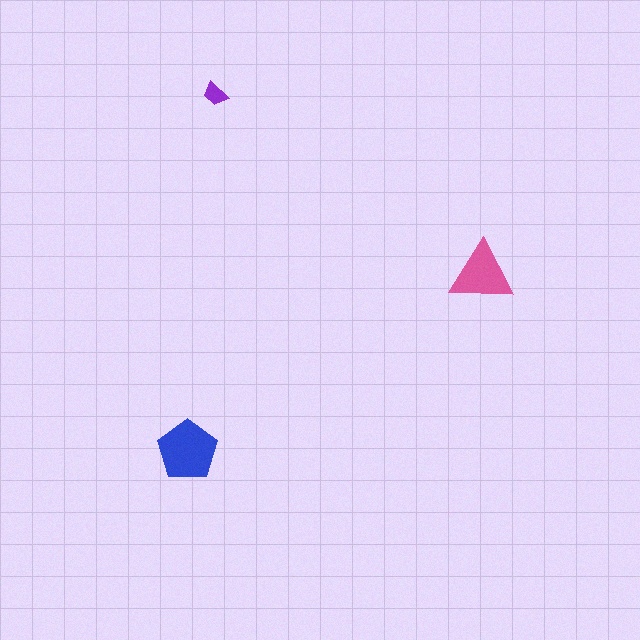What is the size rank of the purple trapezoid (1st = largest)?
3rd.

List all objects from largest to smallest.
The blue pentagon, the pink triangle, the purple trapezoid.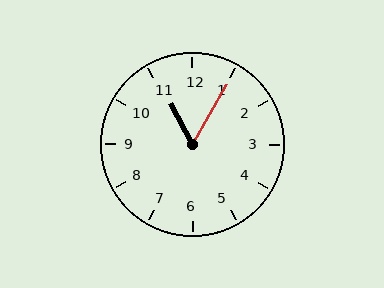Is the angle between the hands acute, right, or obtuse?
It is acute.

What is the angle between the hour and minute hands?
Approximately 58 degrees.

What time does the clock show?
11:05.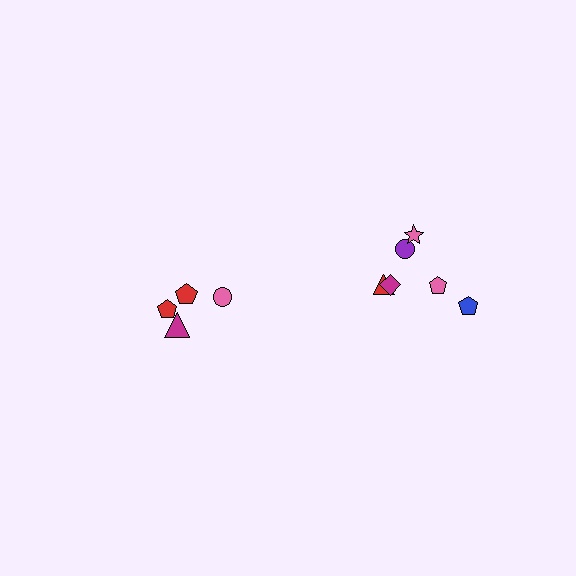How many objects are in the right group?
There are 6 objects.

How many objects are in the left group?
There are 4 objects.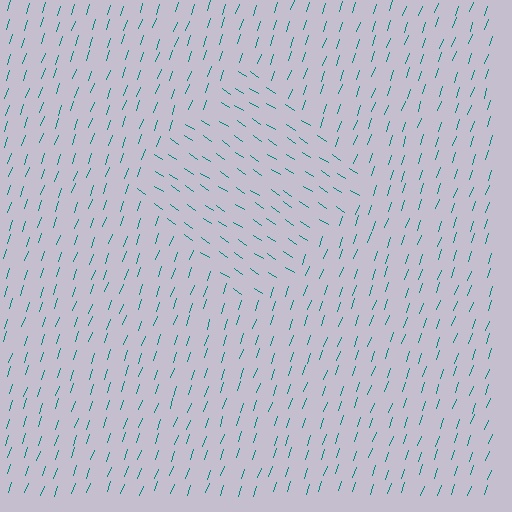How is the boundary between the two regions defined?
The boundary is defined purely by a change in line orientation (approximately 75 degrees difference). All lines are the same color and thickness.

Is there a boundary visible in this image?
Yes, there is a texture boundary formed by a change in line orientation.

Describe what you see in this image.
The image is filled with small teal line segments. A diamond region in the image has lines oriented differently from the surrounding lines, creating a visible texture boundary.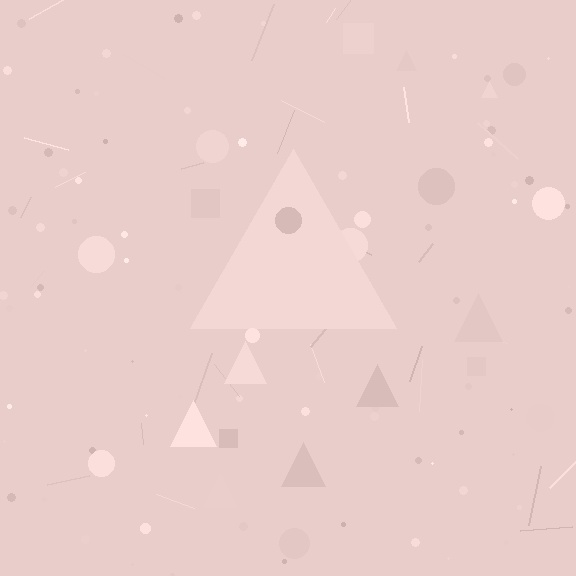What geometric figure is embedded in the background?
A triangle is embedded in the background.